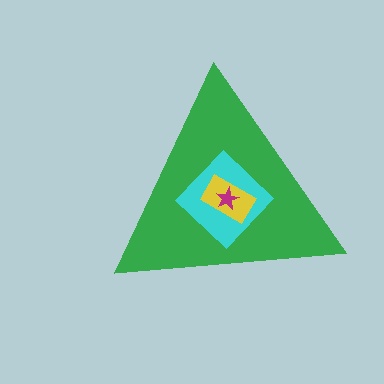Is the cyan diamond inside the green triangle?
Yes.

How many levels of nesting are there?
4.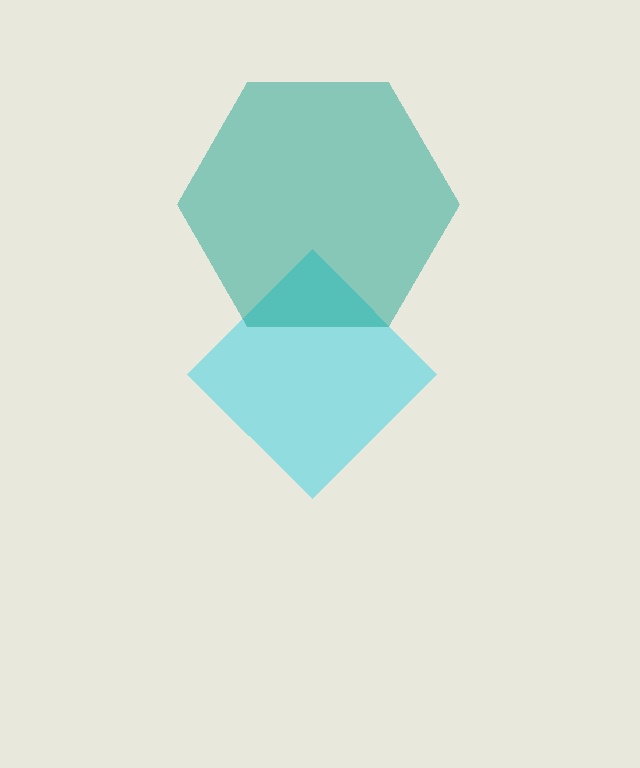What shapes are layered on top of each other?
The layered shapes are: a cyan diamond, a teal hexagon.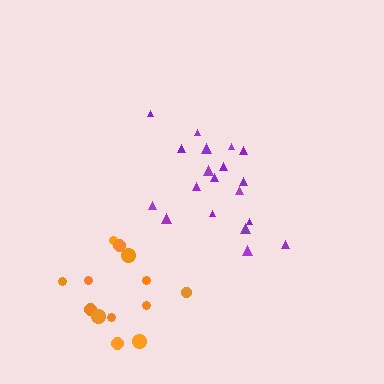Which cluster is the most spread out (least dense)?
Purple.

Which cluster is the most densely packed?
Orange.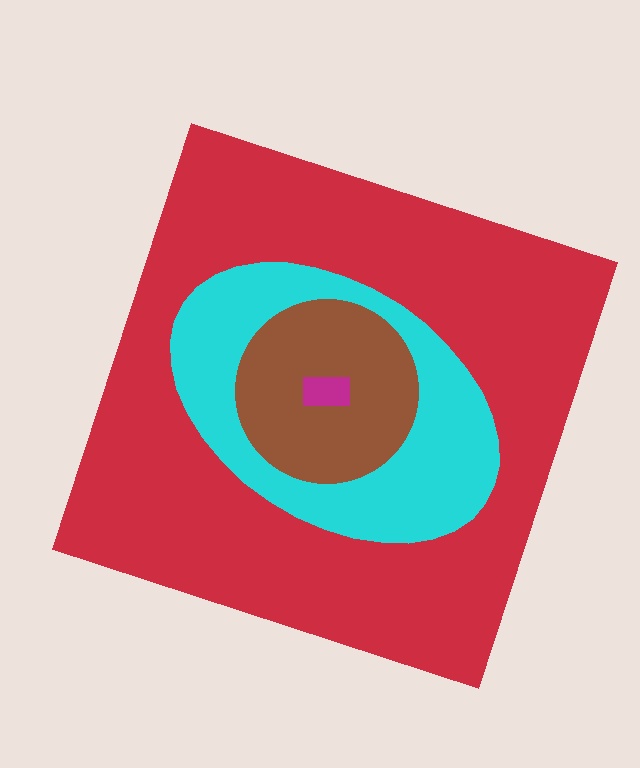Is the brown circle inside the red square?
Yes.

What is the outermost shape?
The red square.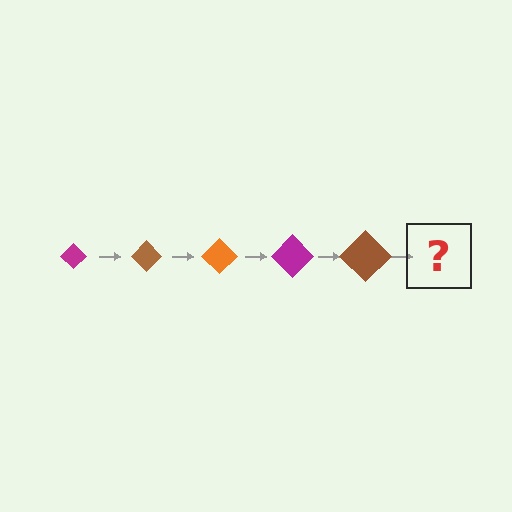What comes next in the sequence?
The next element should be an orange diamond, larger than the previous one.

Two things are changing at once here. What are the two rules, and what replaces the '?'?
The two rules are that the diamond grows larger each step and the color cycles through magenta, brown, and orange. The '?' should be an orange diamond, larger than the previous one.